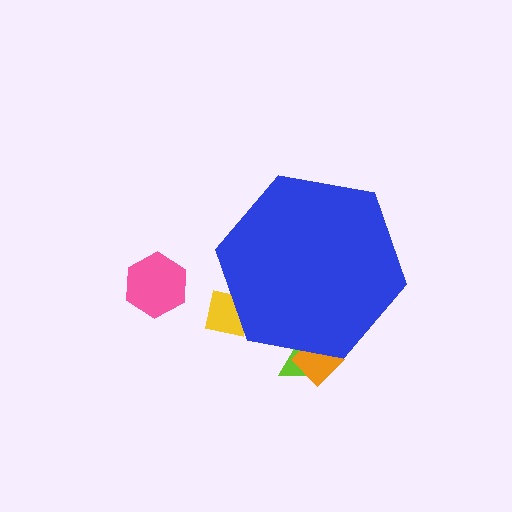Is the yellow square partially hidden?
Yes, the yellow square is partially hidden behind the blue hexagon.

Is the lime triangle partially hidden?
Yes, the lime triangle is partially hidden behind the blue hexagon.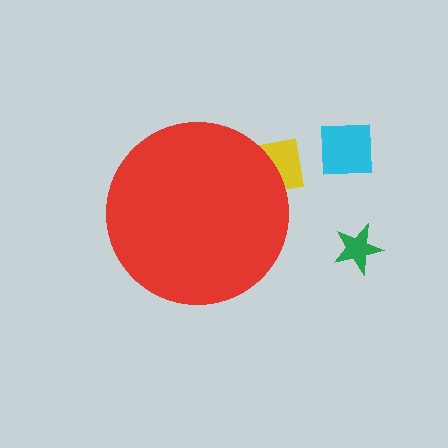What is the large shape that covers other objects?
A red circle.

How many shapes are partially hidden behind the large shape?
1 shape is partially hidden.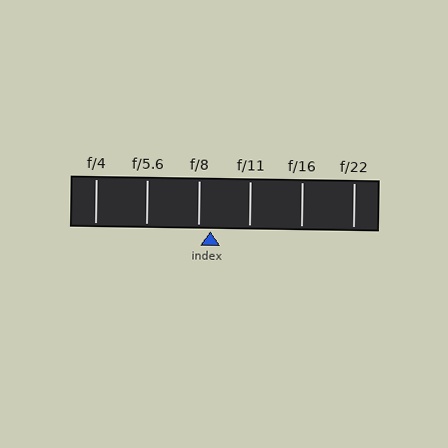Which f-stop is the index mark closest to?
The index mark is closest to f/8.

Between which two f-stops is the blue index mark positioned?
The index mark is between f/8 and f/11.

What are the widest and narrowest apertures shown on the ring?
The widest aperture shown is f/4 and the narrowest is f/22.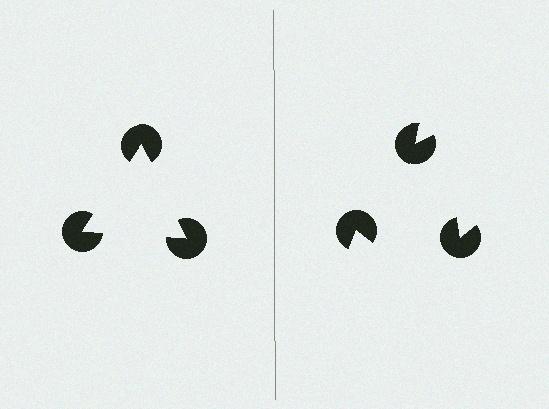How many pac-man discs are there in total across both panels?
6 — 3 on each side.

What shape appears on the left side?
An illusory triangle.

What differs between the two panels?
The pac-man discs are positioned identically on both sides; only the wedge orientations differ. On the left they align to a triangle; on the right they are misaligned.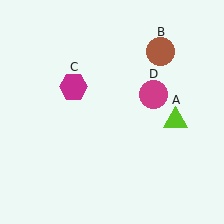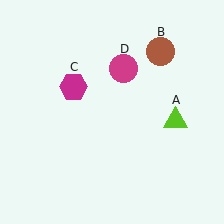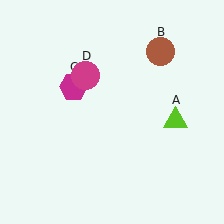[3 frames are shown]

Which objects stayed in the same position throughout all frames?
Lime triangle (object A) and brown circle (object B) and magenta hexagon (object C) remained stationary.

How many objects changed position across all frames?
1 object changed position: magenta circle (object D).